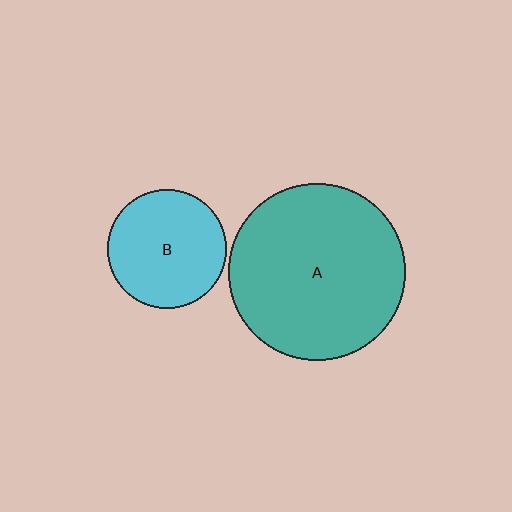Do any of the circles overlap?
No, none of the circles overlap.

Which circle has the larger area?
Circle A (teal).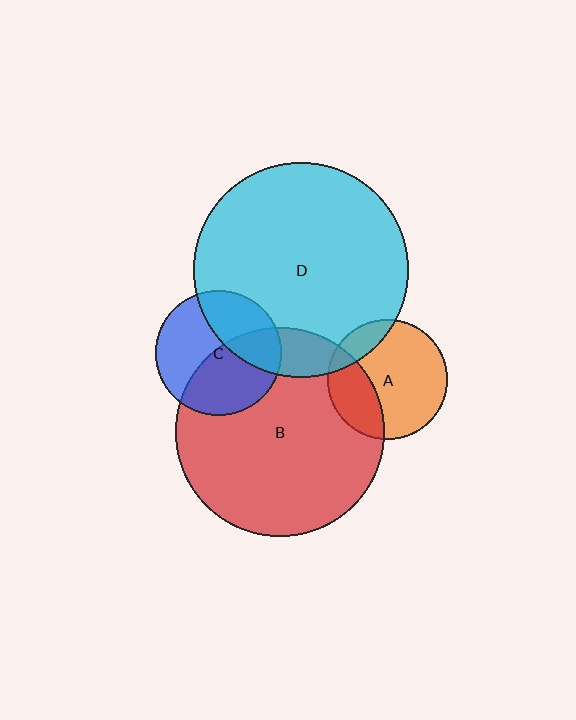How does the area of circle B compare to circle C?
Approximately 2.8 times.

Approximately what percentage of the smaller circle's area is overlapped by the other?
Approximately 45%.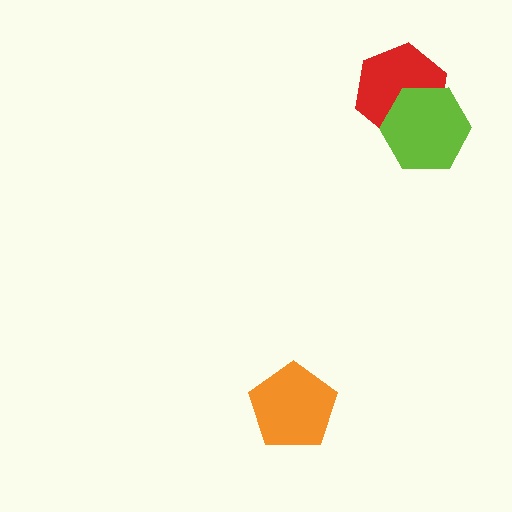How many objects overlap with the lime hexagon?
1 object overlaps with the lime hexagon.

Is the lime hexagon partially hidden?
No, no other shape covers it.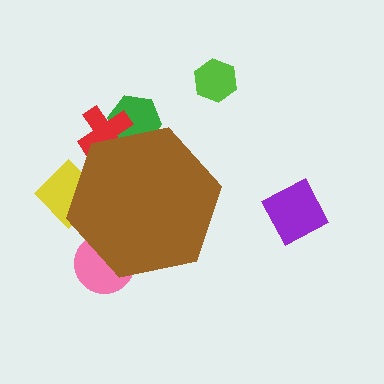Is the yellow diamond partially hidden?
Yes, the yellow diamond is partially hidden behind the brown hexagon.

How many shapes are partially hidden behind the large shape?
4 shapes are partially hidden.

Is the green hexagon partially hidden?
Yes, the green hexagon is partially hidden behind the brown hexagon.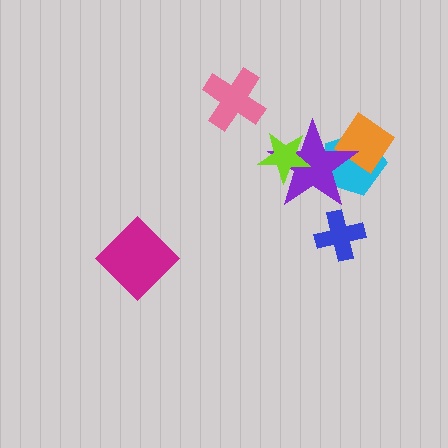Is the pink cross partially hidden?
No, no other shape covers it.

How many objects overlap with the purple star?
3 objects overlap with the purple star.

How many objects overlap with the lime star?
1 object overlaps with the lime star.